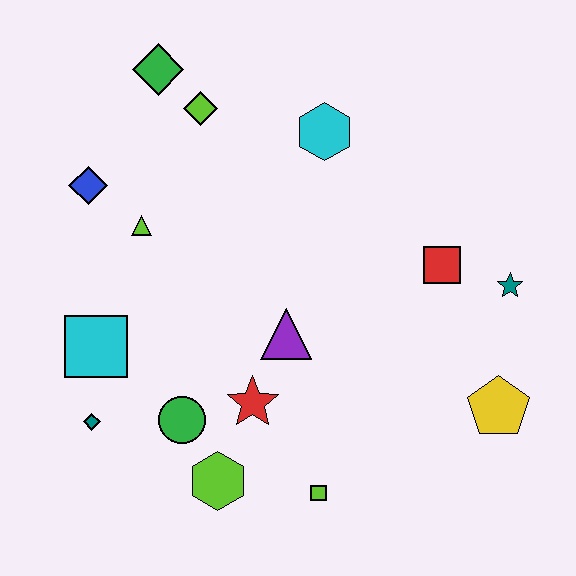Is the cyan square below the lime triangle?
Yes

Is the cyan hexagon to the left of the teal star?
Yes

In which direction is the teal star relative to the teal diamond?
The teal star is to the right of the teal diamond.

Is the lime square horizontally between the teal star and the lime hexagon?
Yes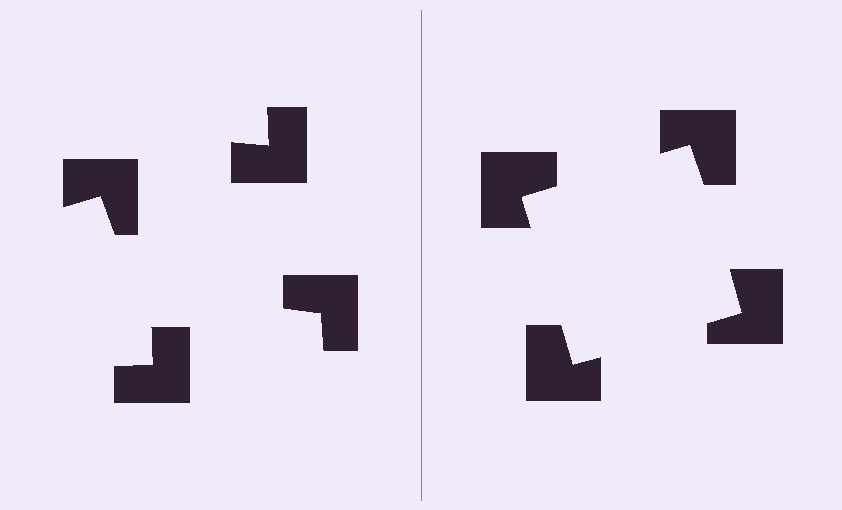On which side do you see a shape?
An illusory square appears on the right side. On the left side the wedge cuts are rotated, so no coherent shape forms.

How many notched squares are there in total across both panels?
8 — 4 on each side.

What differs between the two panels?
The notched squares are positioned identically on both sides; only the wedge orientations differ. On the right they align to a square; on the left they are misaligned.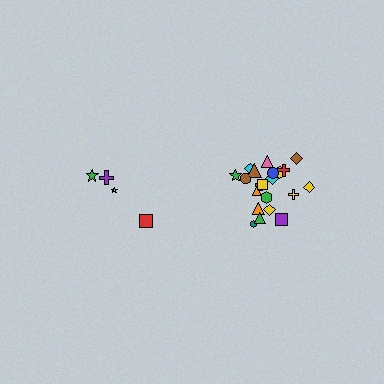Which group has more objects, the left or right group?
The right group.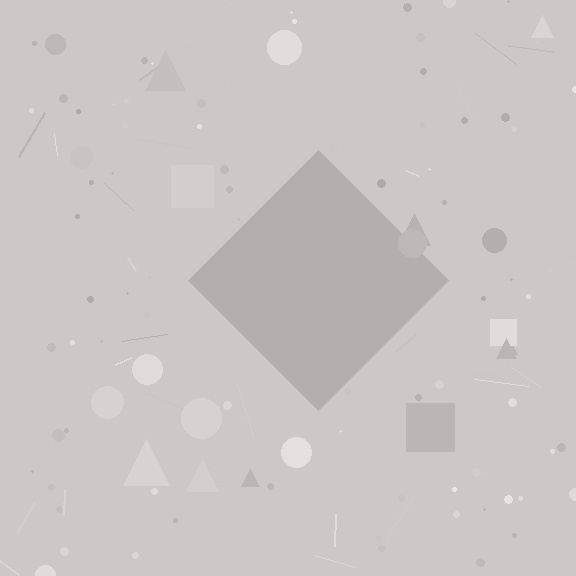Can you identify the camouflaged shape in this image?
The camouflaged shape is a diamond.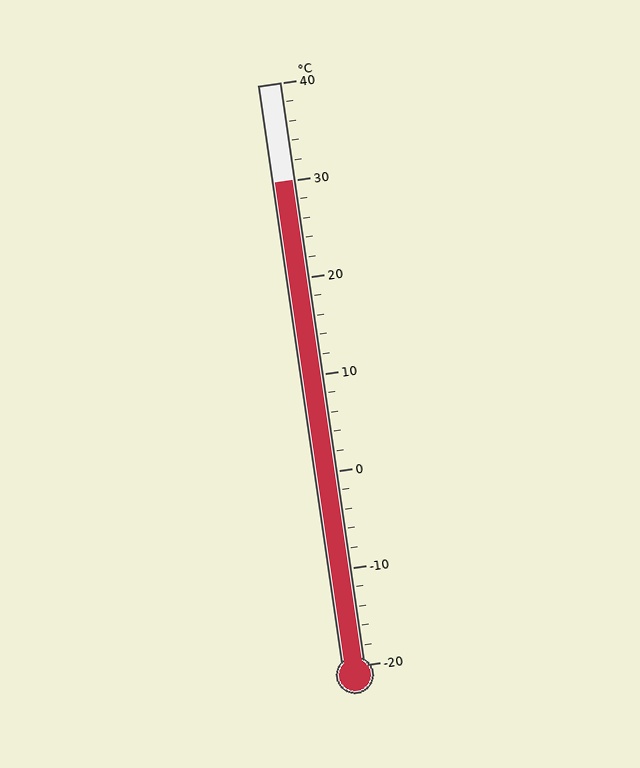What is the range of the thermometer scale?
The thermometer scale ranges from -20°C to 40°C.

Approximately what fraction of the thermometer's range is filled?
The thermometer is filled to approximately 85% of its range.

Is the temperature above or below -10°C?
The temperature is above -10°C.